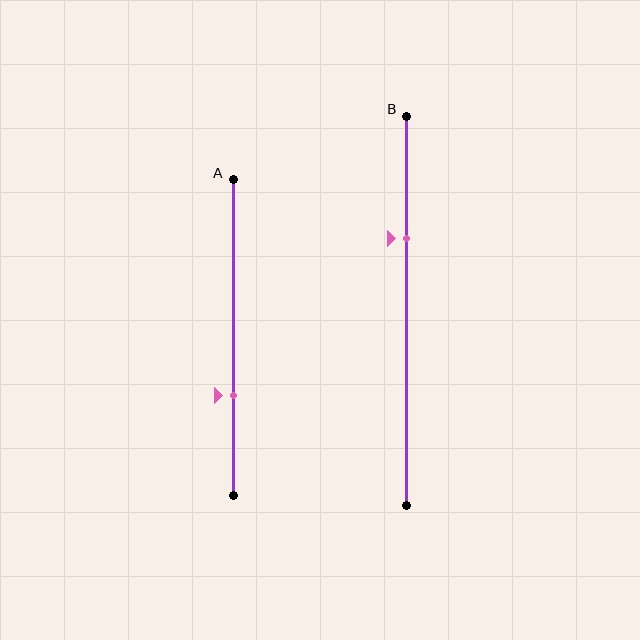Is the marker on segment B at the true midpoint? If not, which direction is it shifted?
No, the marker on segment B is shifted upward by about 19% of the segment length.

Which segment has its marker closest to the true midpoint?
Segment A has its marker closest to the true midpoint.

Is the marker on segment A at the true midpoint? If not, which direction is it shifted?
No, the marker on segment A is shifted downward by about 18% of the segment length.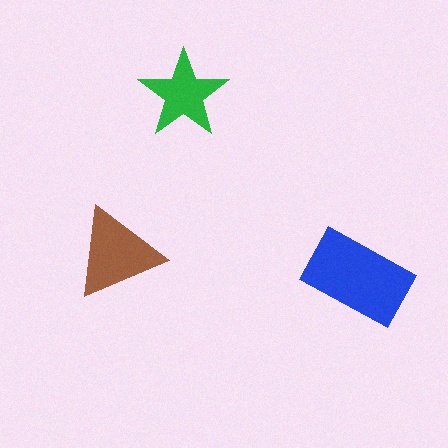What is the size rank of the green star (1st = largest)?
3rd.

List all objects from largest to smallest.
The blue rectangle, the brown triangle, the green star.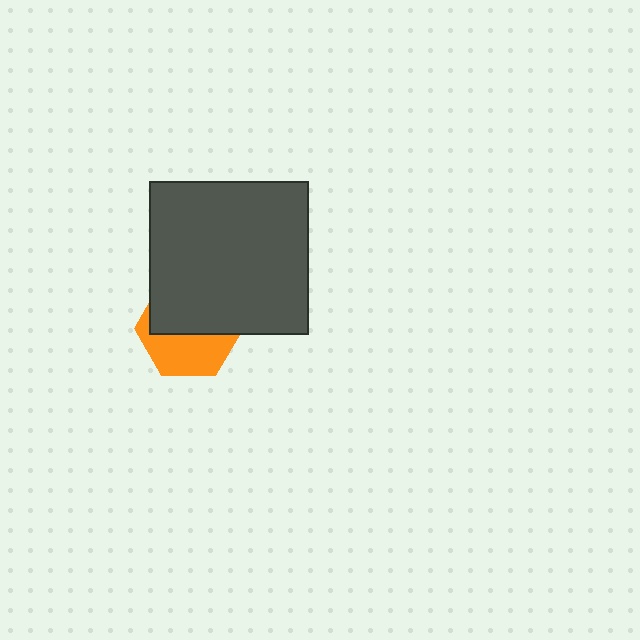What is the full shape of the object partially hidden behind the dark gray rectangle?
The partially hidden object is an orange hexagon.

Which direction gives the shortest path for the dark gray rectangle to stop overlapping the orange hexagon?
Moving up gives the shortest separation.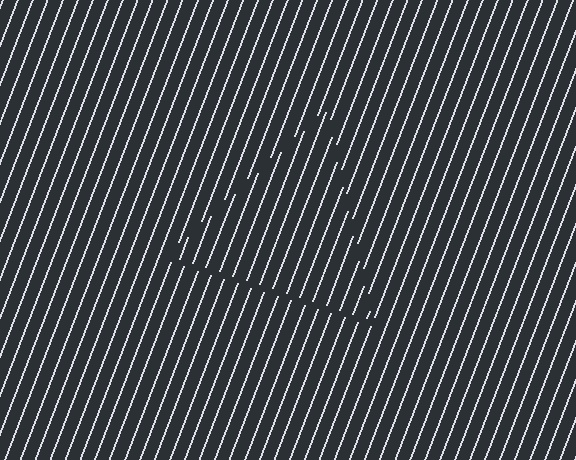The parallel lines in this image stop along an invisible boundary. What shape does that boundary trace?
An illusory triangle. The interior of the shape contains the same grating, shifted by half a period — the contour is defined by the phase discontinuity where line-ends from the inner and outer gratings abut.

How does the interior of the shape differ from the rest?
The interior of the shape contains the same grating, shifted by half a period — the contour is defined by the phase discontinuity where line-ends from the inner and outer gratings abut.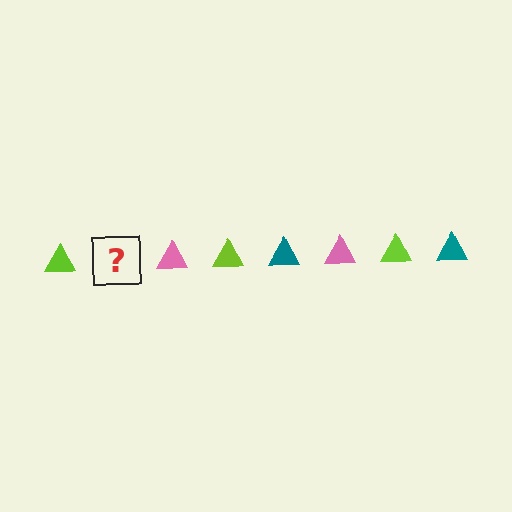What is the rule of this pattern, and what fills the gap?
The rule is that the pattern cycles through lime, teal, pink triangles. The gap should be filled with a teal triangle.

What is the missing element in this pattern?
The missing element is a teal triangle.